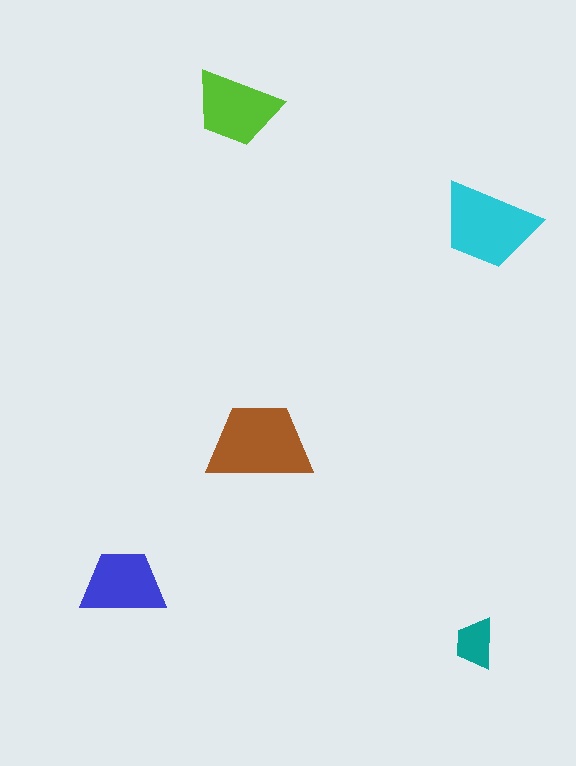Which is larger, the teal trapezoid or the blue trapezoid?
The blue one.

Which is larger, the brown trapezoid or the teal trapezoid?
The brown one.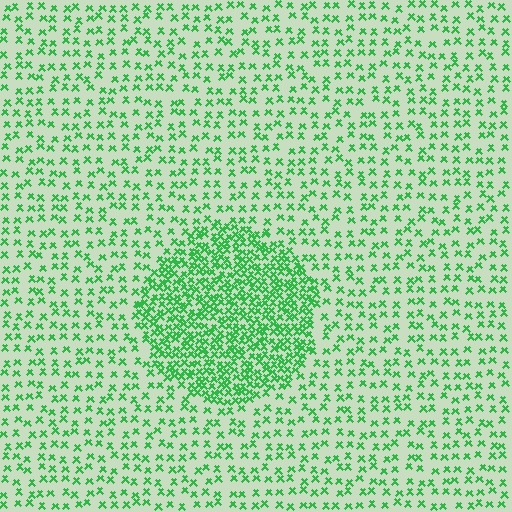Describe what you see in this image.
The image contains small green elements arranged at two different densities. A circle-shaped region is visible where the elements are more densely packed than the surrounding area.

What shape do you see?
I see a circle.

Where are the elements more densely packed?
The elements are more densely packed inside the circle boundary.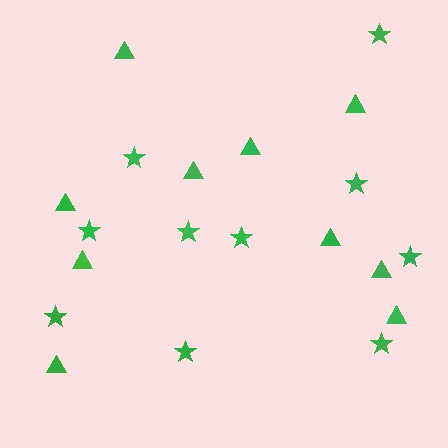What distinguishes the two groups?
There are 2 groups: one group of triangles (10) and one group of stars (10).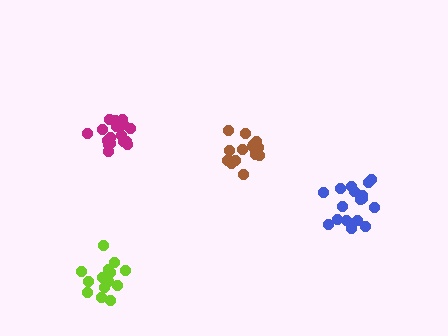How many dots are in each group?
Group 1: 15 dots, Group 2: 18 dots, Group 3: 18 dots, Group 4: 14 dots (65 total).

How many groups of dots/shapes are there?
There are 4 groups.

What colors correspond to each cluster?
The clusters are colored: brown, magenta, blue, lime.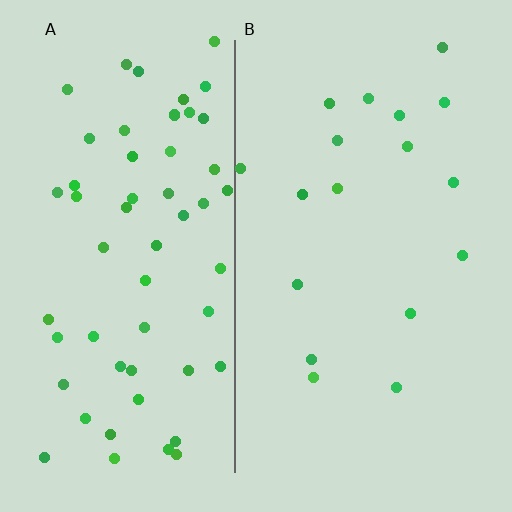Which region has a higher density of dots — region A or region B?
A (the left).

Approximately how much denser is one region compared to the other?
Approximately 3.3× — region A over region B.